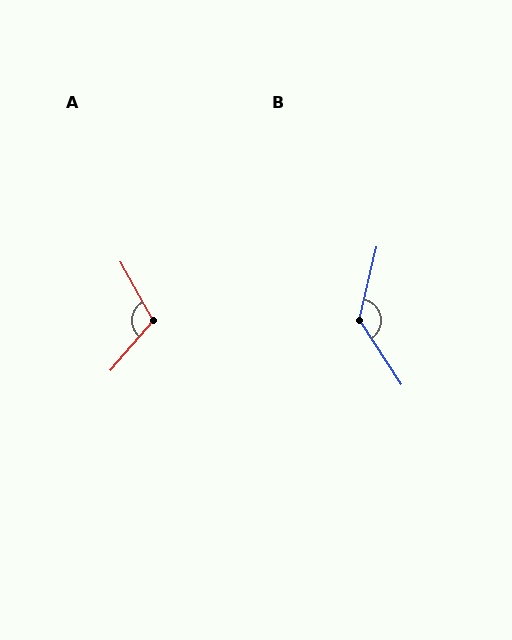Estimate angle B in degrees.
Approximately 134 degrees.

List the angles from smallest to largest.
A (110°), B (134°).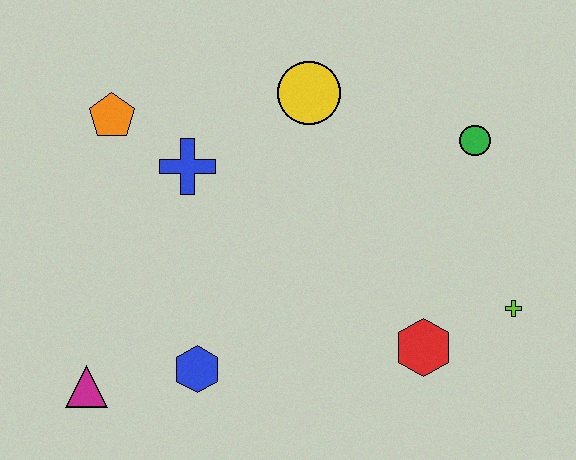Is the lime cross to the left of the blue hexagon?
No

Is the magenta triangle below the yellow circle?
Yes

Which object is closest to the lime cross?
The red hexagon is closest to the lime cross.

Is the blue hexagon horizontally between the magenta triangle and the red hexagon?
Yes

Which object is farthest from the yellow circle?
The magenta triangle is farthest from the yellow circle.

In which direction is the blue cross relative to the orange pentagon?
The blue cross is to the right of the orange pentagon.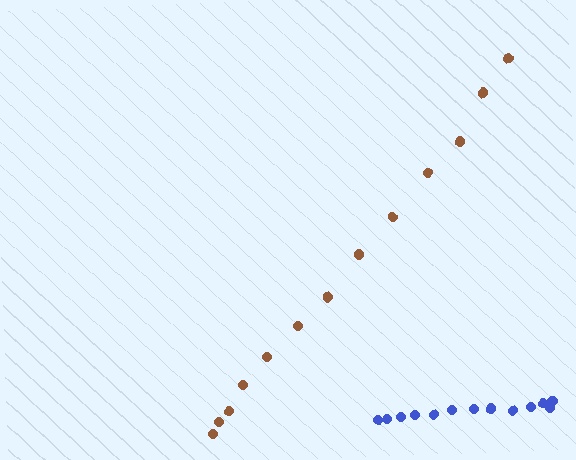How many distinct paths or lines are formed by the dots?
There are 2 distinct paths.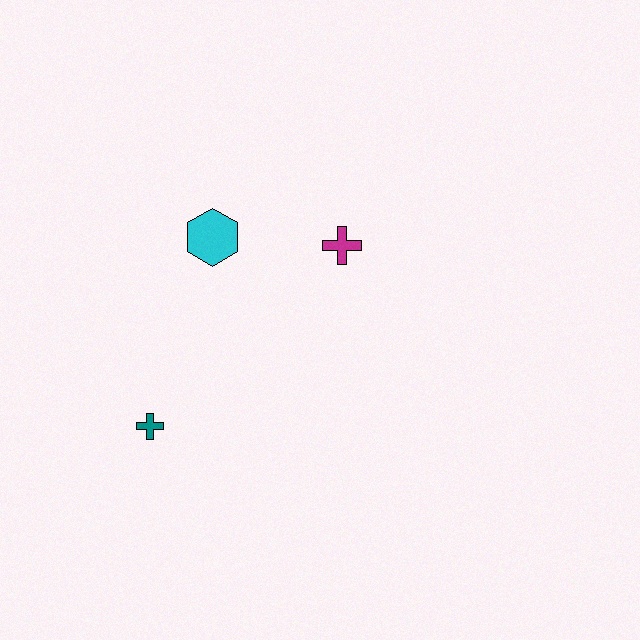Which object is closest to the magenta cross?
The cyan hexagon is closest to the magenta cross.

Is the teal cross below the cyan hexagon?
Yes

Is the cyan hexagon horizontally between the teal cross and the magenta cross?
Yes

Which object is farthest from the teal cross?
The magenta cross is farthest from the teal cross.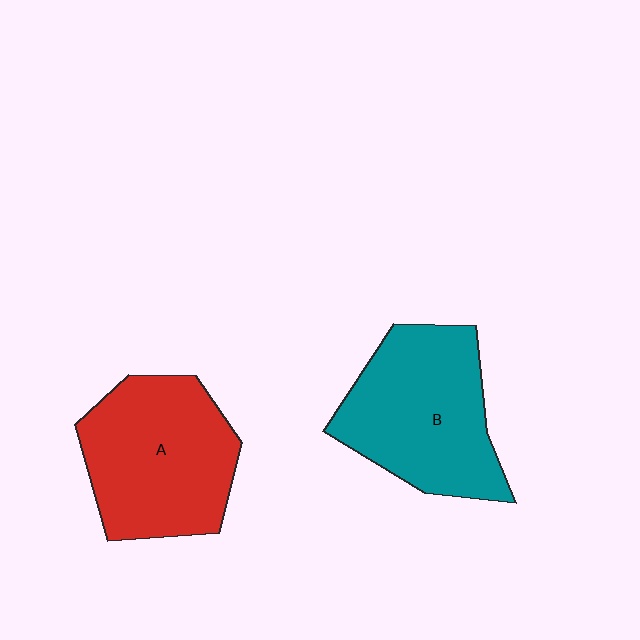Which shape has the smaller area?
Shape A (red).